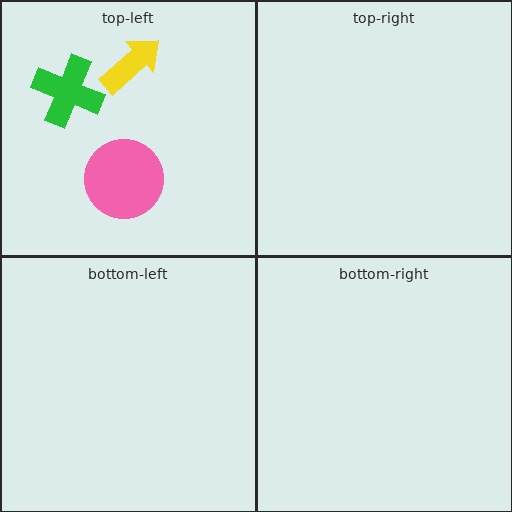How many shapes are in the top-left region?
3.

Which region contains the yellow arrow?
The top-left region.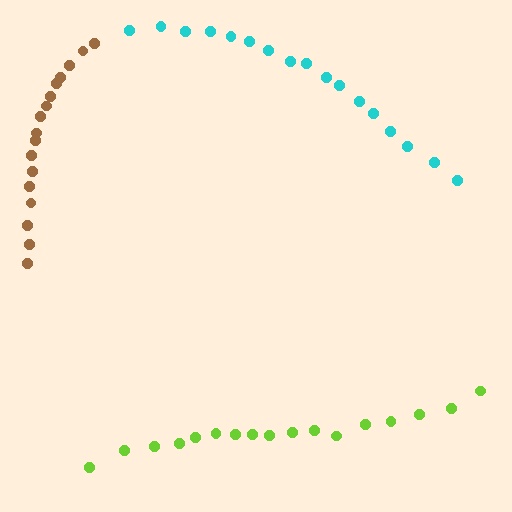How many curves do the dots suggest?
There are 3 distinct paths.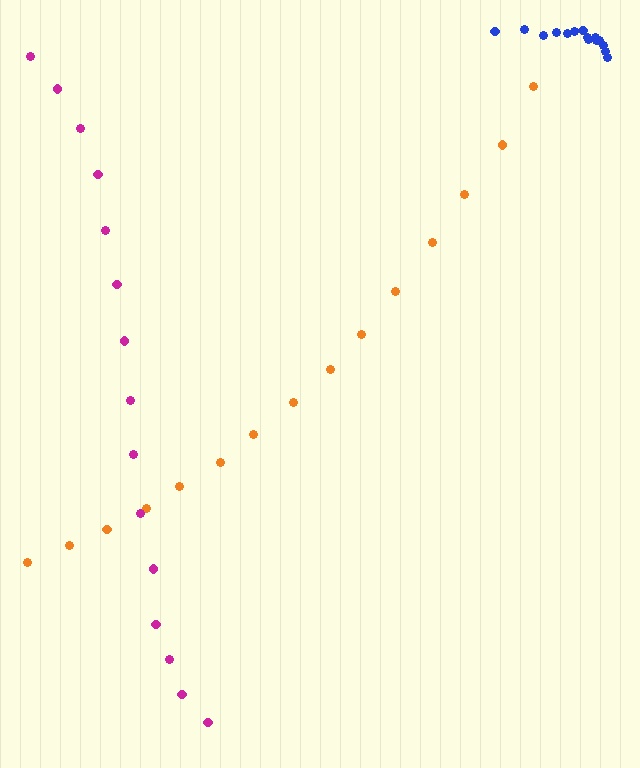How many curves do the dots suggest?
There are 3 distinct paths.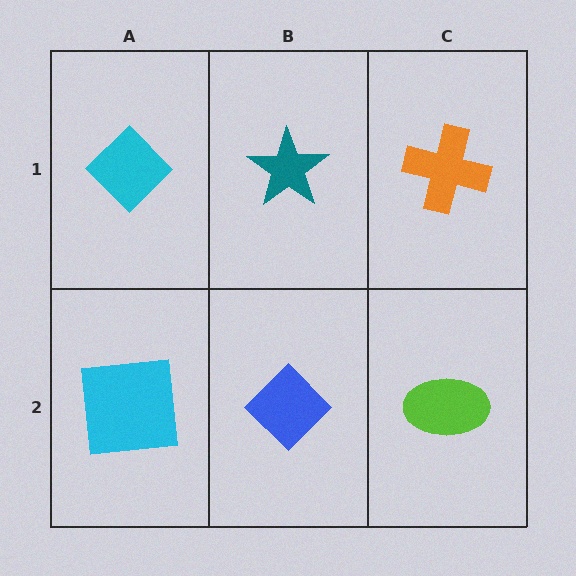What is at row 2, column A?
A cyan square.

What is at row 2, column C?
A lime ellipse.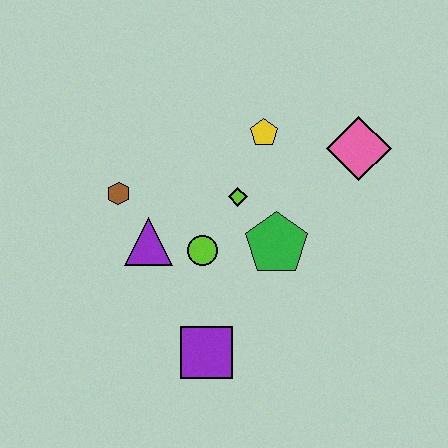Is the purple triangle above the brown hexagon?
No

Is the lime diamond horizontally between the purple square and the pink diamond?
Yes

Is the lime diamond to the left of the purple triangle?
No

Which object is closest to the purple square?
The lime circle is closest to the purple square.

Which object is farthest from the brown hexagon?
The pink diamond is farthest from the brown hexagon.